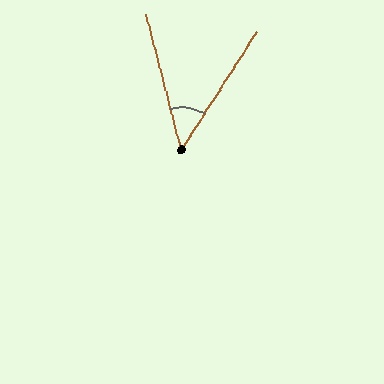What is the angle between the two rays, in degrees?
Approximately 47 degrees.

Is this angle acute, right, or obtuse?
It is acute.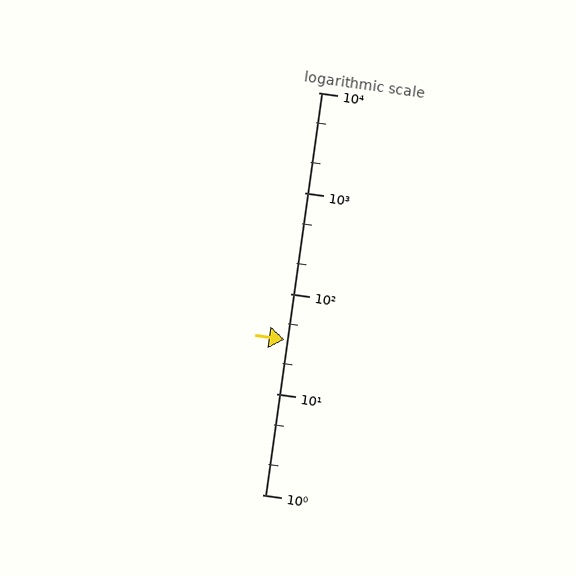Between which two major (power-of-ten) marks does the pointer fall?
The pointer is between 10 and 100.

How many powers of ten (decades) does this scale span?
The scale spans 4 decades, from 1 to 10000.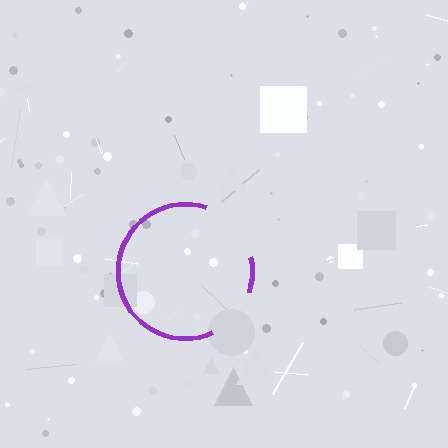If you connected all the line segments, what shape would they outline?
They would outline a circle.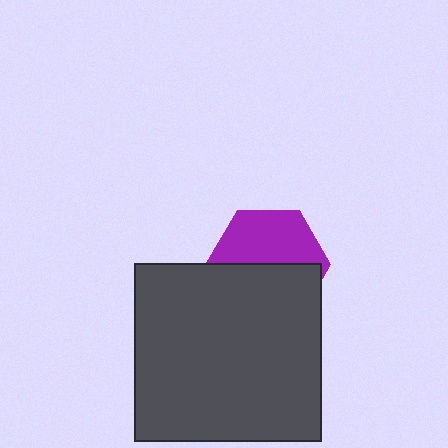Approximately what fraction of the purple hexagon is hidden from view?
Roughly 50% of the purple hexagon is hidden behind the dark gray rectangle.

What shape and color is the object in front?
The object in front is a dark gray rectangle.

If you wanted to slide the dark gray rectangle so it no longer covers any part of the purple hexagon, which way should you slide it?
Slide it down — that is the most direct way to separate the two shapes.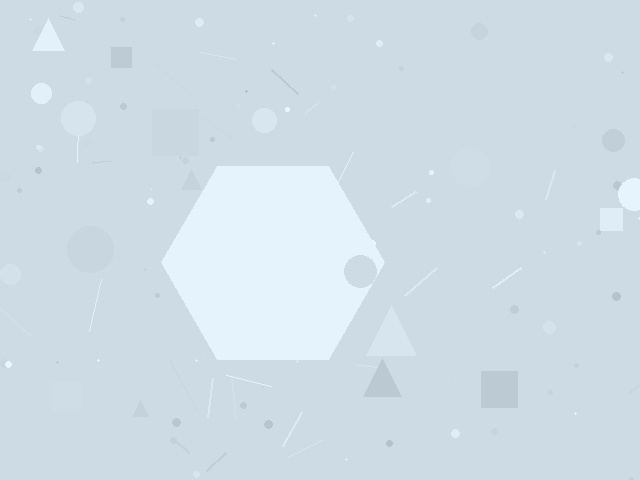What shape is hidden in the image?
A hexagon is hidden in the image.